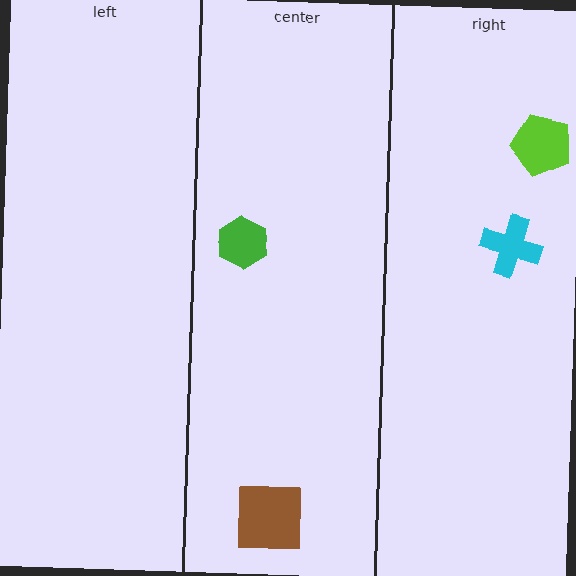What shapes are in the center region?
The green hexagon, the brown square.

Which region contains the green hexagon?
The center region.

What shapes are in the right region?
The cyan cross, the lime pentagon.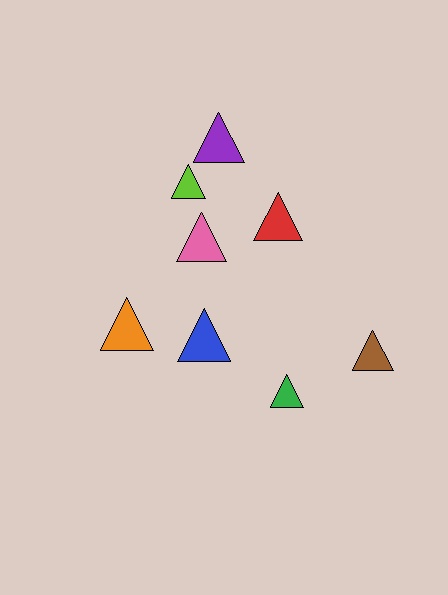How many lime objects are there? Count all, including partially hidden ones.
There is 1 lime object.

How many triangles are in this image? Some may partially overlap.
There are 8 triangles.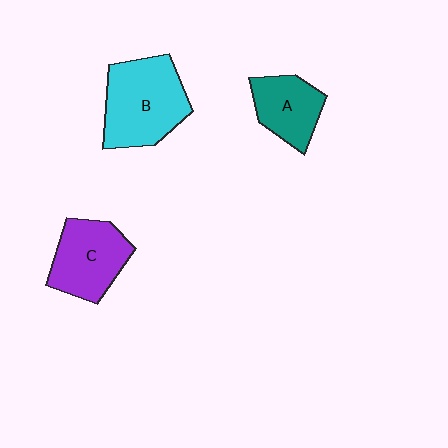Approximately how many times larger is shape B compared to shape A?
Approximately 1.6 times.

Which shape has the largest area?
Shape B (cyan).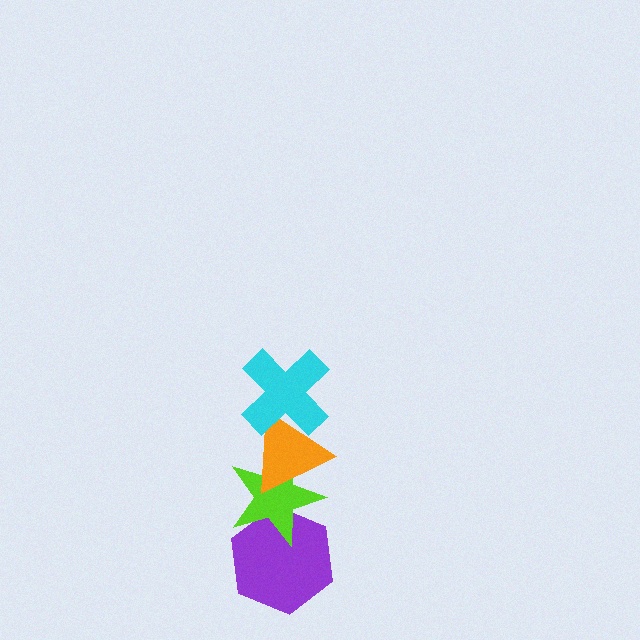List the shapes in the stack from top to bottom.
From top to bottom: the cyan cross, the orange triangle, the lime star, the purple hexagon.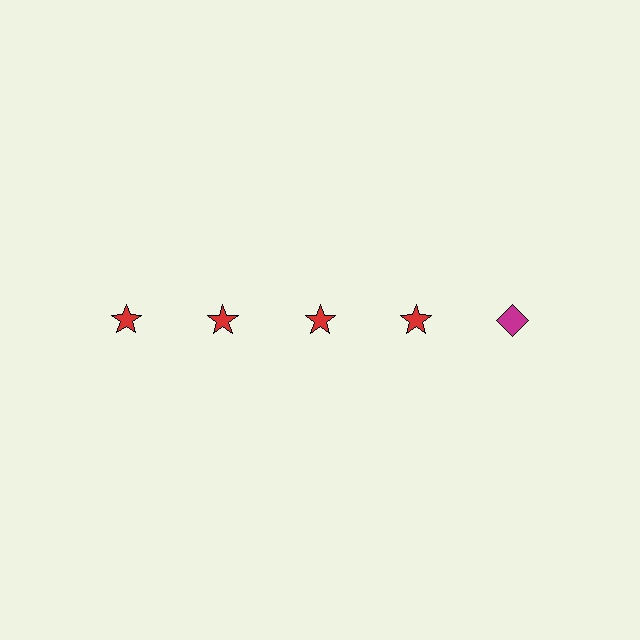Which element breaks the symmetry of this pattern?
The magenta diamond in the top row, rightmost column breaks the symmetry. All other shapes are red stars.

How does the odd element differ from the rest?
It differs in both color (magenta instead of red) and shape (diamond instead of star).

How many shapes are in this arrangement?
There are 5 shapes arranged in a grid pattern.